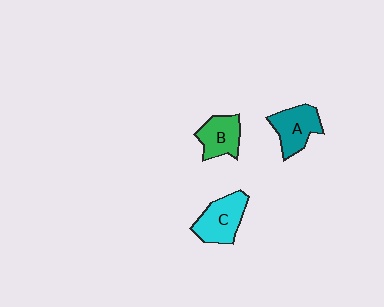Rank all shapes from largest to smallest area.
From largest to smallest: C (cyan), A (teal), B (green).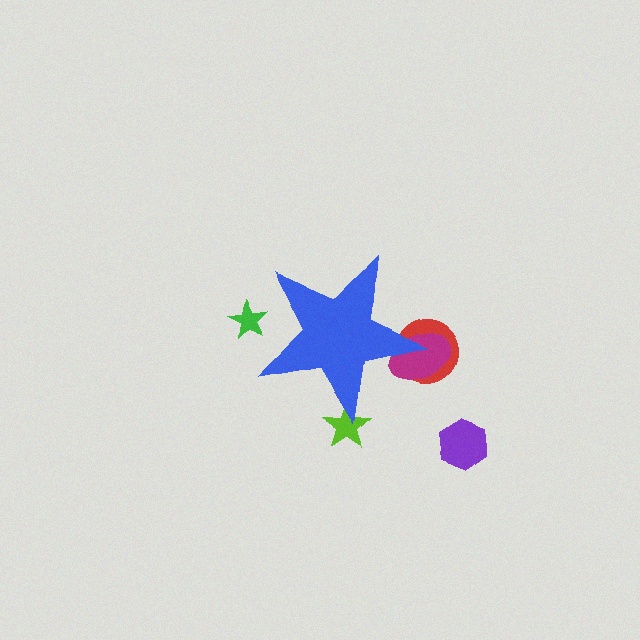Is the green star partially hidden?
Yes, the green star is partially hidden behind the blue star.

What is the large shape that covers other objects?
A blue star.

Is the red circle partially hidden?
Yes, the red circle is partially hidden behind the blue star.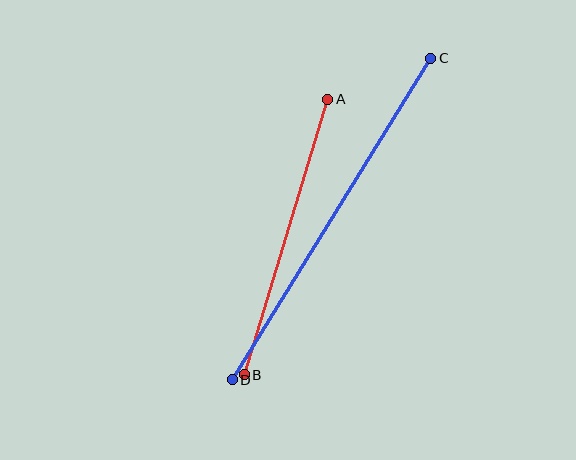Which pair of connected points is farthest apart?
Points C and D are farthest apart.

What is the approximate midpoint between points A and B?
The midpoint is at approximately (286, 237) pixels.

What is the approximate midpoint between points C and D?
The midpoint is at approximately (331, 219) pixels.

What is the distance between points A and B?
The distance is approximately 288 pixels.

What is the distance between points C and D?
The distance is approximately 378 pixels.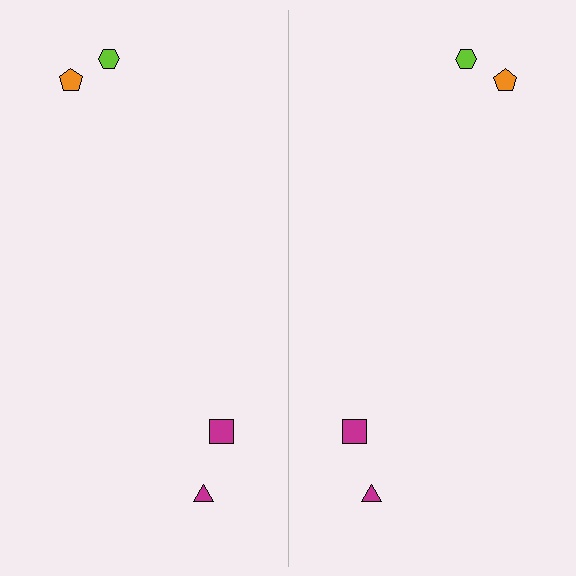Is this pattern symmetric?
Yes, this pattern has bilateral (reflection) symmetry.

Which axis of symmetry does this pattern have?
The pattern has a vertical axis of symmetry running through the center of the image.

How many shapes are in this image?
There are 8 shapes in this image.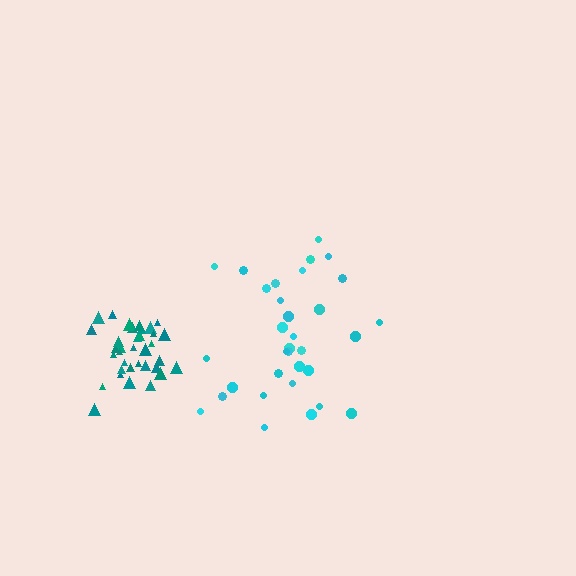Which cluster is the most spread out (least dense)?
Cyan.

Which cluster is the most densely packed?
Teal.